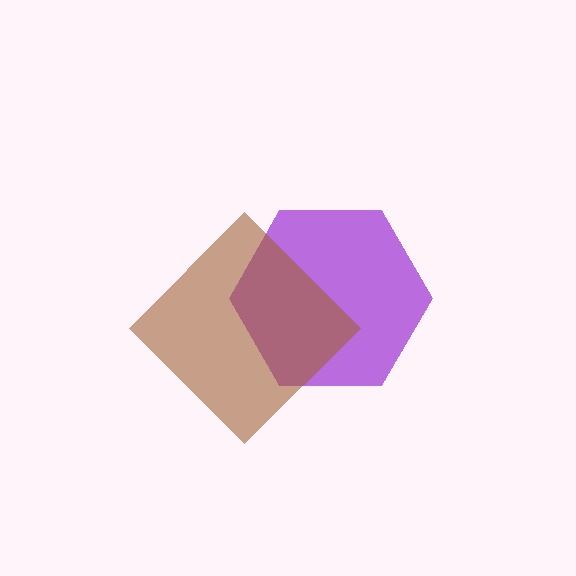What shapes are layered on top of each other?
The layered shapes are: a purple hexagon, a brown diamond.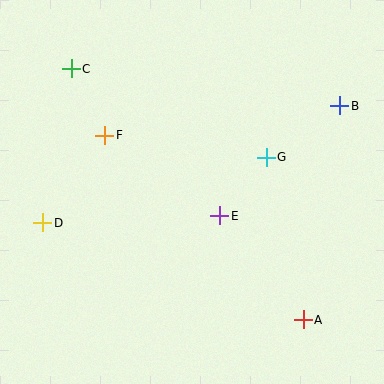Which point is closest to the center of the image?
Point E at (220, 216) is closest to the center.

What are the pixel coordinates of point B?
Point B is at (340, 106).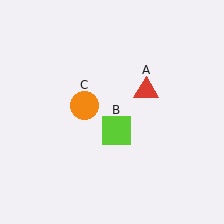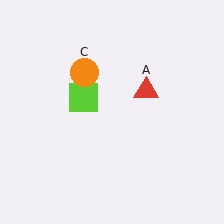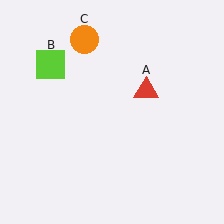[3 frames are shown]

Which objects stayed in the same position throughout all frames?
Red triangle (object A) remained stationary.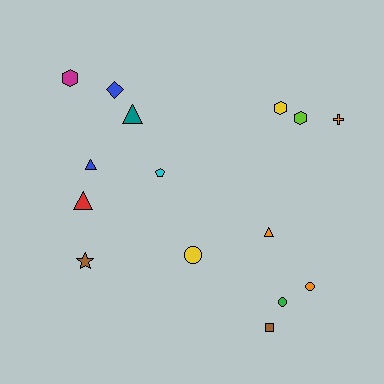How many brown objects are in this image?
There are 2 brown objects.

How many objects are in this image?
There are 15 objects.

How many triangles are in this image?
There are 4 triangles.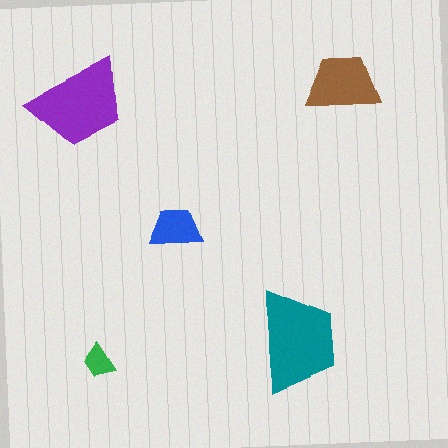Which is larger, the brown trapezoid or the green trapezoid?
The brown one.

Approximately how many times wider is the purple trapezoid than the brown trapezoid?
About 1.5 times wider.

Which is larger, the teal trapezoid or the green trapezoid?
The teal one.